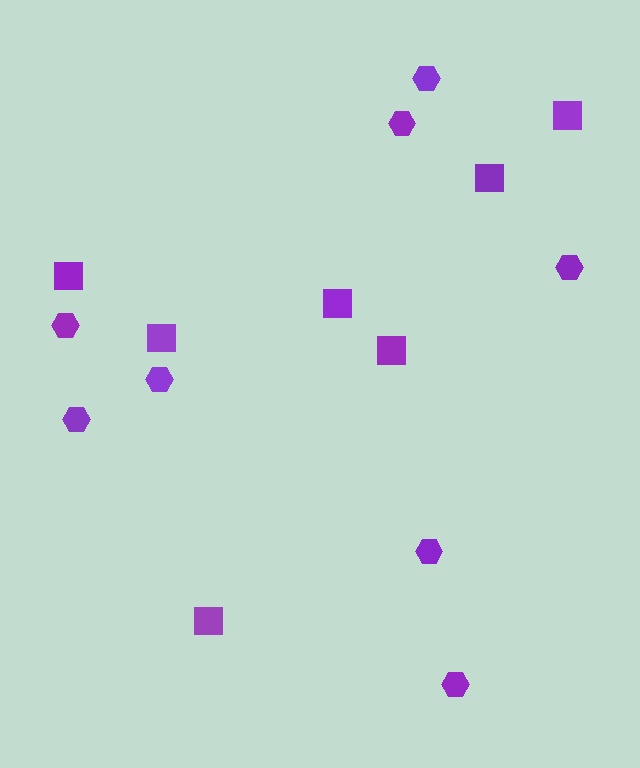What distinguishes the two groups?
There are 2 groups: one group of hexagons (8) and one group of squares (7).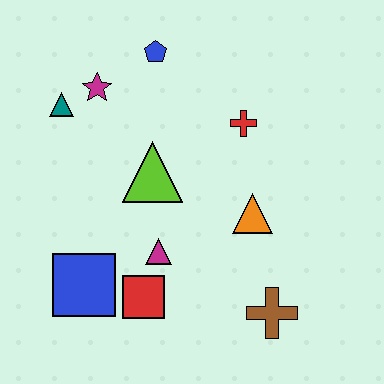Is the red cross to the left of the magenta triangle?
No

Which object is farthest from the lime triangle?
The brown cross is farthest from the lime triangle.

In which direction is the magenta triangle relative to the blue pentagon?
The magenta triangle is below the blue pentagon.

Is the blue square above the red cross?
No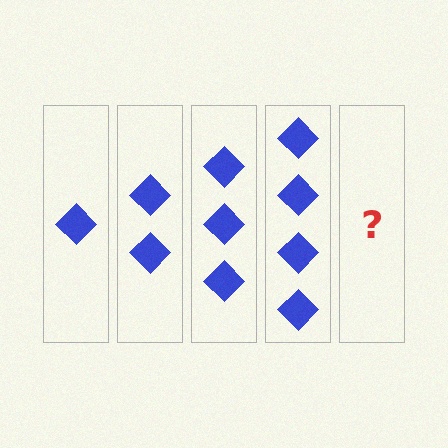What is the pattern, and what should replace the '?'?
The pattern is that each step adds one more diamond. The '?' should be 5 diamonds.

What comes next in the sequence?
The next element should be 5 diamonds.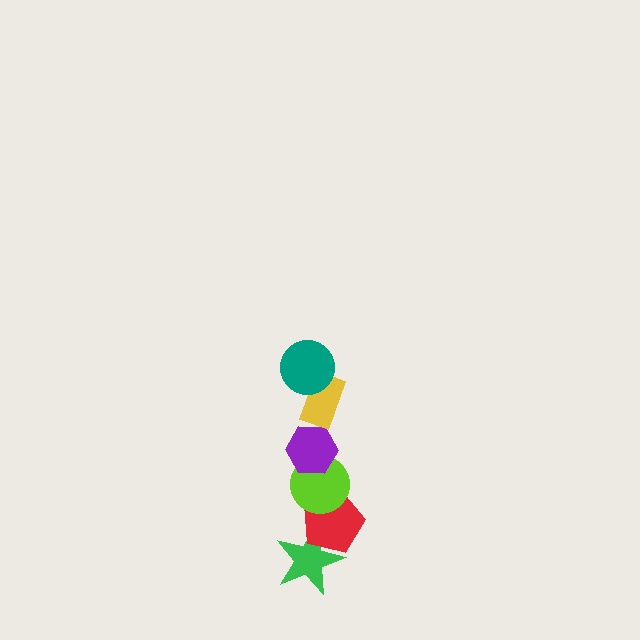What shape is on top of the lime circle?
The purple hexagon is on top of the lime circle.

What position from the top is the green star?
The green star is 6th from the top.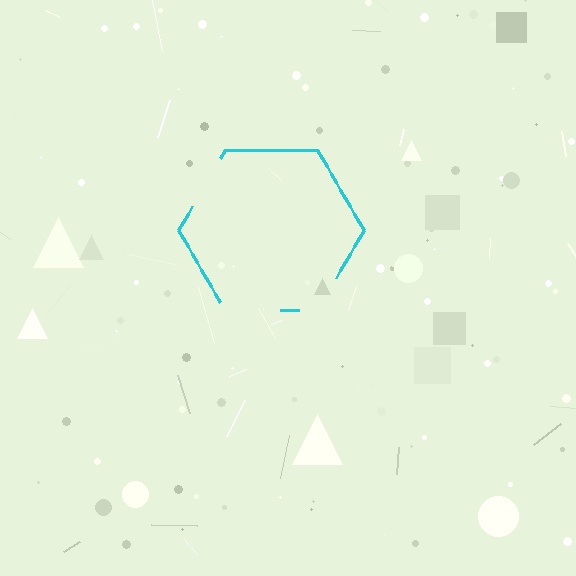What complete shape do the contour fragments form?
The contour fragments form a hexagon.